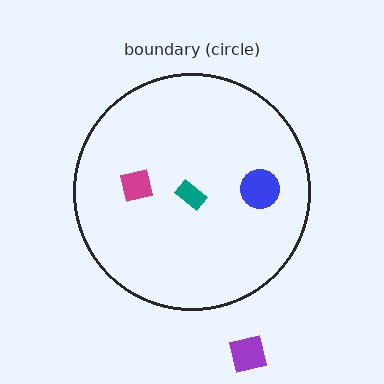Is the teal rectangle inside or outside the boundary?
Inside.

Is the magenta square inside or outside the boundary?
Inside.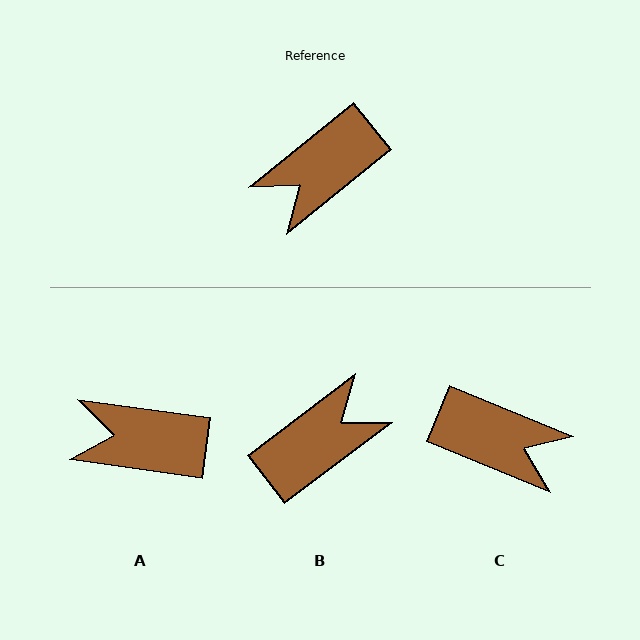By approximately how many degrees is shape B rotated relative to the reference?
Approximately 178 degrees counter-clockwise.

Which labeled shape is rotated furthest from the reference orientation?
B, about 178 degrees away.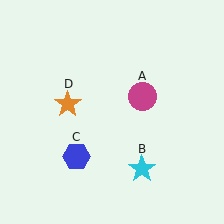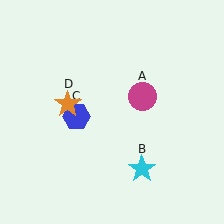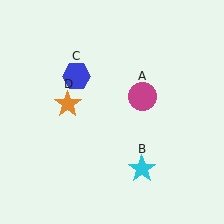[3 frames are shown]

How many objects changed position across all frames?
1 object changed position: blue hexagon (object C).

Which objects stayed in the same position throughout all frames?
Magenta circle (object A) and cyan star (object B) and orange star (object D) remained stationary.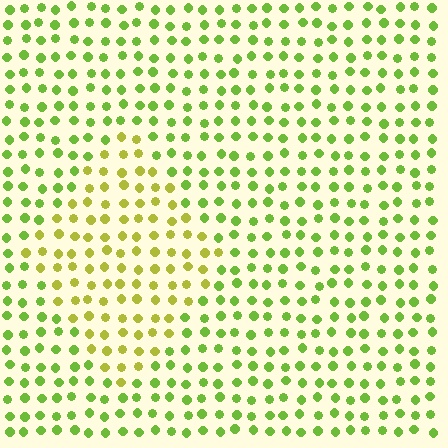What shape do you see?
I see a diamond.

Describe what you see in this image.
The image is filled with small lime elements in a uniform arrangement. A diamond-shaped region is visible where the elements are tinted to a slightly different hue, forming a subtle color boundary.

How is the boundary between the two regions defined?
The boundary is defined purely by a slight shift in hue (about 30 degrees). Spacing, size, and orientation are identical on both sides.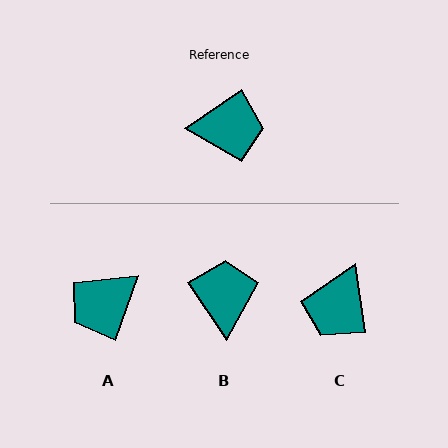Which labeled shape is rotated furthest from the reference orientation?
A, about 144 degrees away.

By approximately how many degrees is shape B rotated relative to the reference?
Approximately 90 degrees counter-clockwise.